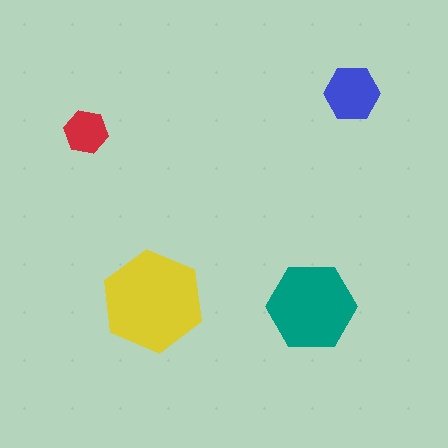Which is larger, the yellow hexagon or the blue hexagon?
The yellow one.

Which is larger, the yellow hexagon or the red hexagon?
The yellow one.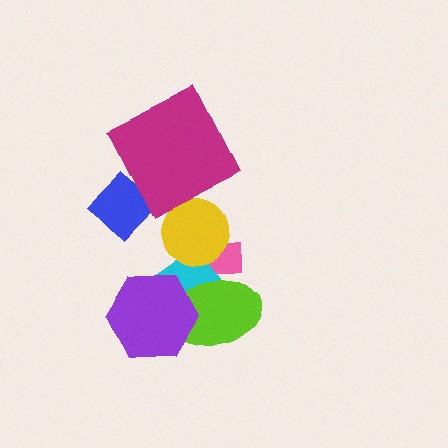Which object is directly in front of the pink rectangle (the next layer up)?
The cyan diamond is directly in front of the pink rectangle.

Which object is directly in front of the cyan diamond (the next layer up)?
The lime ellipse is directly in front of the cyan diamond.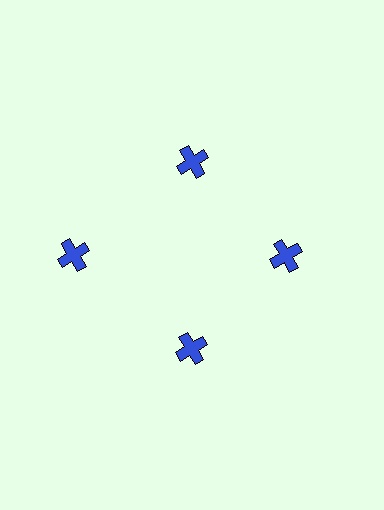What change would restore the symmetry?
The symmetry would be restored by moving it inward, back onto the ring so that all 4 crosses sit at equal angles and equal distance from the center.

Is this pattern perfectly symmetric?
No. The 4 blue crosses are arranged in a ring, but one element near the 9 o'clock position is pushed outward from the center, breaking the 4-fold rotational symmetry.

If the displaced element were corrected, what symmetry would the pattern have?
It would have 4-fold rotational symmetry — the pattern would map onto itself every 90 degrees.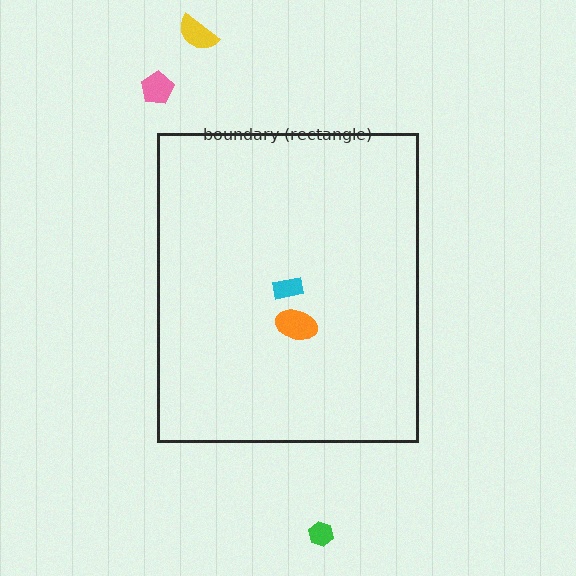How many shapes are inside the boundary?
2 inside, 3 outside.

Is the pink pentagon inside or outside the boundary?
Outside.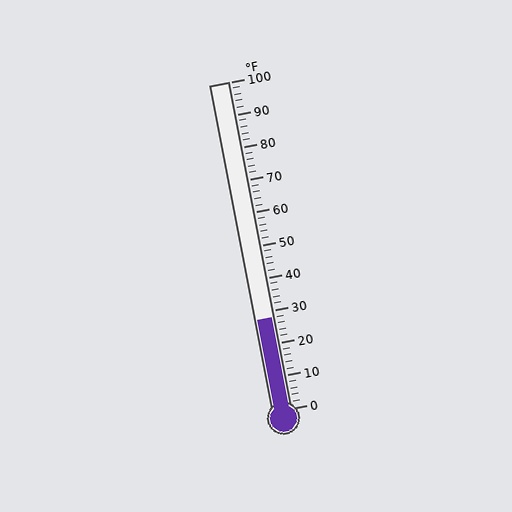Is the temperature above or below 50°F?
The temperature is below 50°F.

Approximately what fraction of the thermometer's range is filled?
The thermometer is filled to approximately 30% of its range.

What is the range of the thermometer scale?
The thermometer scale ranges from 0°F to 100°F.